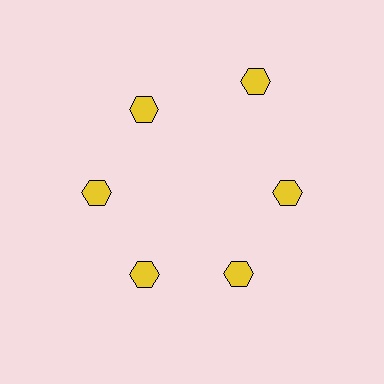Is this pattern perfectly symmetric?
No. The 6 yellow hexagons are arranged in a ring, but one element near the 1 o'clock position is pushed outward from the center, breaking the 6-fold rotational symmetry.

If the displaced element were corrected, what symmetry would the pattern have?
It would have 6-fold rotational symmetry — the pattern would map onto itself every 60 degrees.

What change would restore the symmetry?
The symmetry would be restored by moving it inward, back onto the ring so that all 6 hexagons sit at equal angles and equal distance from the center.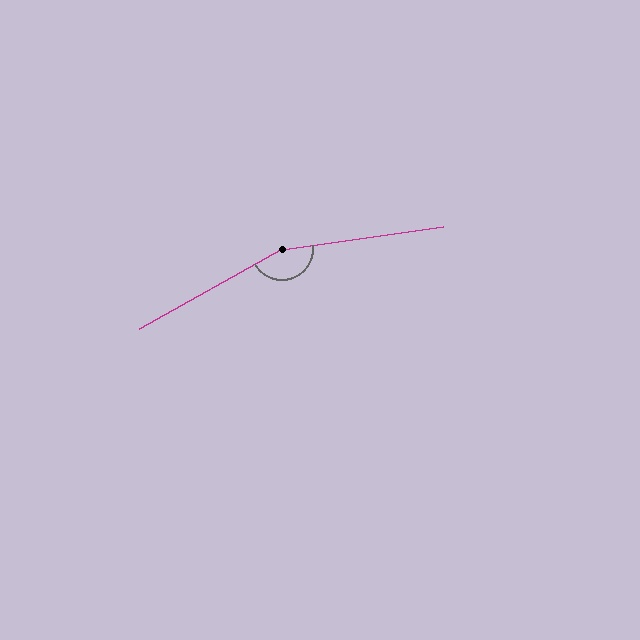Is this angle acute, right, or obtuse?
It is obtuse.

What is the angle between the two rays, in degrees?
Approximately 158 degrees.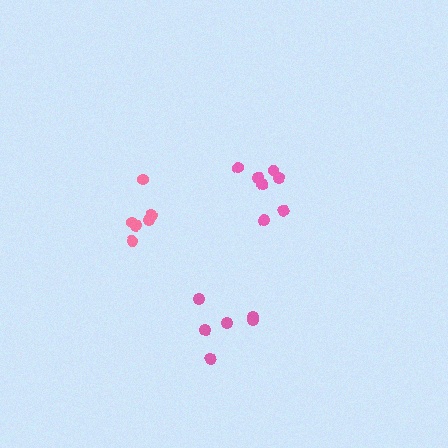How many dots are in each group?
Group 1: 6 dots, Group 2: 6 dots, Group 3: 7 dots (19 total).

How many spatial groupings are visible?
There are 3 spatial groupings.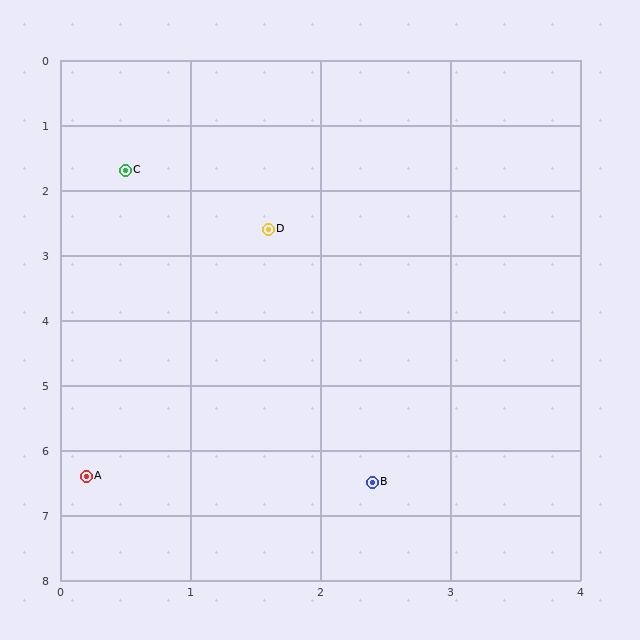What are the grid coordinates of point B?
Point B is at approximately (2.4, 6.5).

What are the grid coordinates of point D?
Point D is at approximately (1.6, 2.6).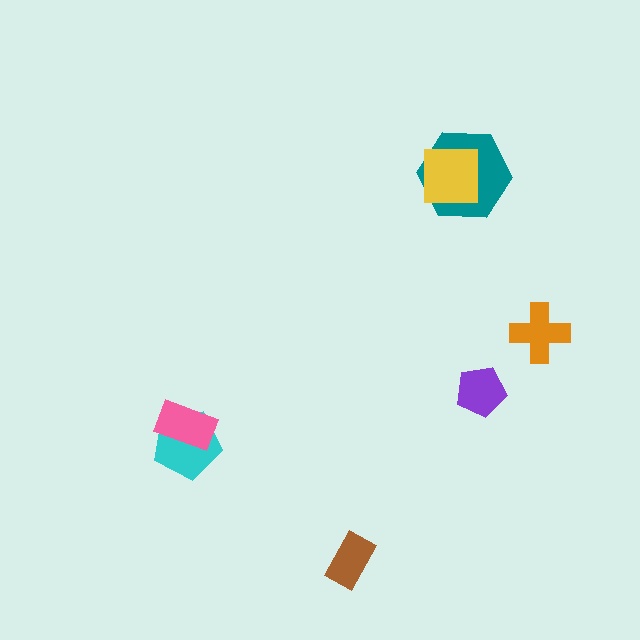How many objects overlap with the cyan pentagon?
1 object overlaps with the cyan pentagon.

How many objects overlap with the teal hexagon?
1 object overlaps with the teal hexagon.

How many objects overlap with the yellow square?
1 object overlaps with the yellow square.